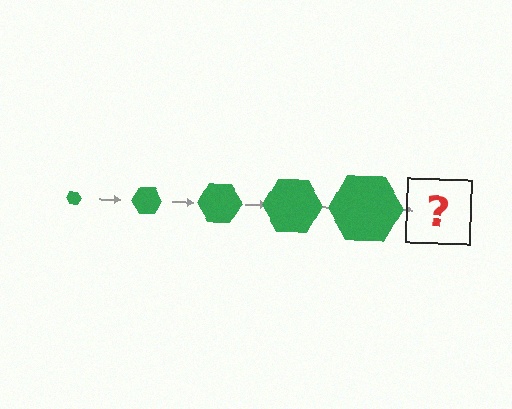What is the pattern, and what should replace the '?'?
The pattern is that the hexagon gets progressively larger each step. The '?' should be a green hexagon, larger than the previous one.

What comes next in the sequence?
The next element should be a green hexagon, larger than the previous one.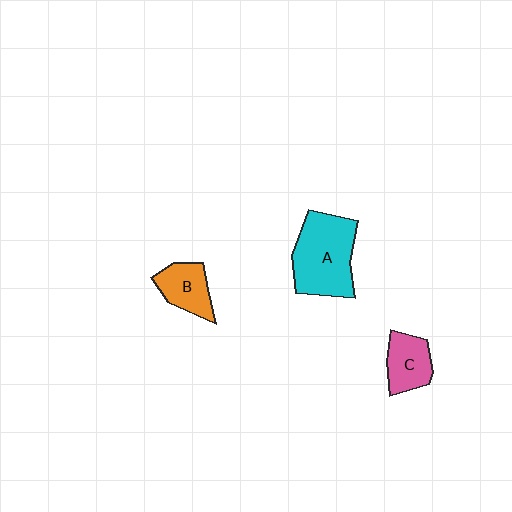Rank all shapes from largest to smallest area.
From largest to smallest: A (cyan), B (orange), C (pink).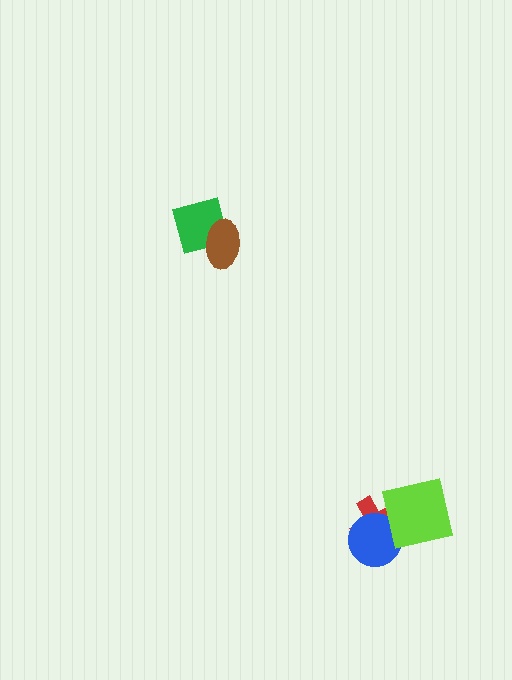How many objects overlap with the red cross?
2 objects overlap with the red cross.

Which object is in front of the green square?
The brown ellipse is in front of the green square.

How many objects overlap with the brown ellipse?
1 object overlaps with the brown ellipse.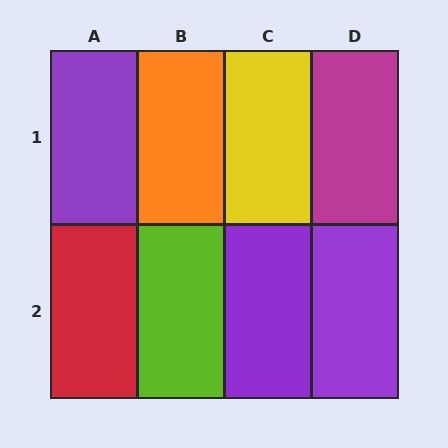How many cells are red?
1 cell is red.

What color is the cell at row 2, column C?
Purple.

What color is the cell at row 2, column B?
Lime.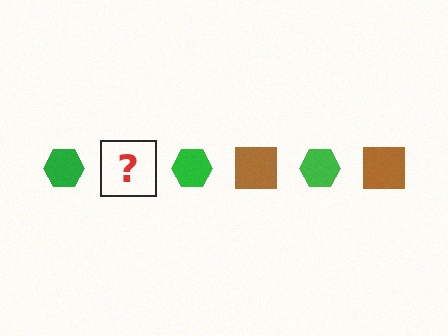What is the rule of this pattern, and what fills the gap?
The rule is that the pattern alternates between green hexagon and brown square. The gap should be filled with a brown square.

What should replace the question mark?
The question mark should be replaced with a brown square.